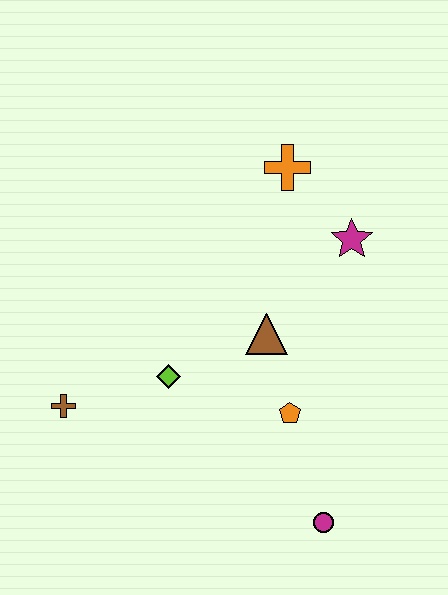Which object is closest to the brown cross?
The lime diamond is closest to the brown cross.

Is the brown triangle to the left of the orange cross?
Yes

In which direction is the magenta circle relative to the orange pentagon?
The magenta circle is below the orange pentagon.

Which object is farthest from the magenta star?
The brown cross is farthest from the magenta star.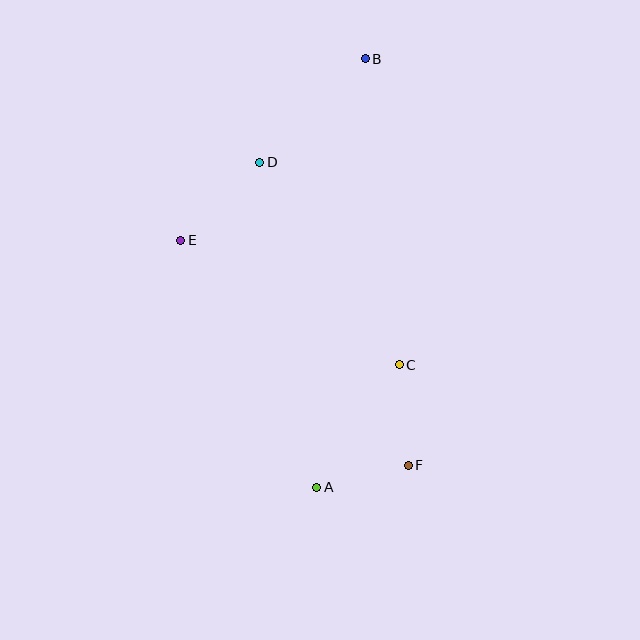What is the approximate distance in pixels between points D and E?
The distance between D and E is approximately 111 pixels.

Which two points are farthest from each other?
Points A and B are farthest from each other.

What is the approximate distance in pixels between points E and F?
The distance between E and F is approximately 320 pixels.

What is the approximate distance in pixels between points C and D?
The distance between C and D is approximately 246 pixels.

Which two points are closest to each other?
Points A and F are closest to each other.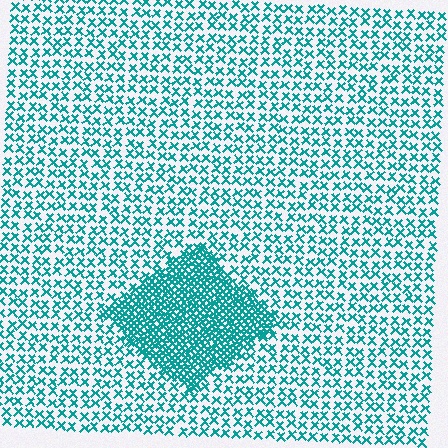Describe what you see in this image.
The image contains small teal elements arranged at two different densities. A diamond-shaped region is visible where the elements are more densely packed than the surrounding area.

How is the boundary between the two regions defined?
The boundary is defined by a change in element density (approximately 2.9x ratio). All elements are the same color, size, and shape.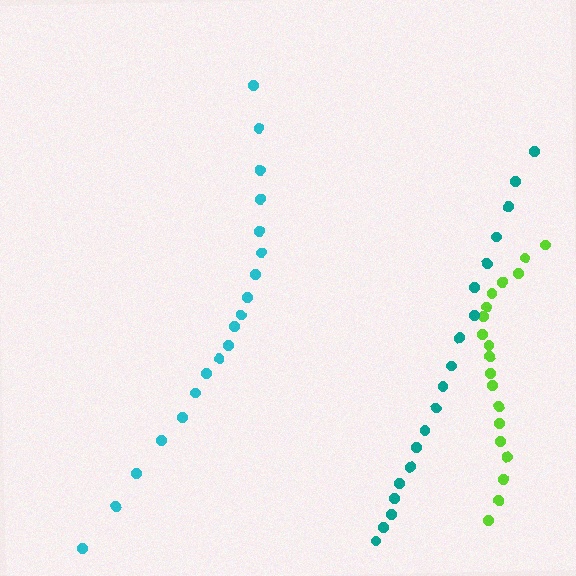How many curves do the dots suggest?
There are 3 distinct paths.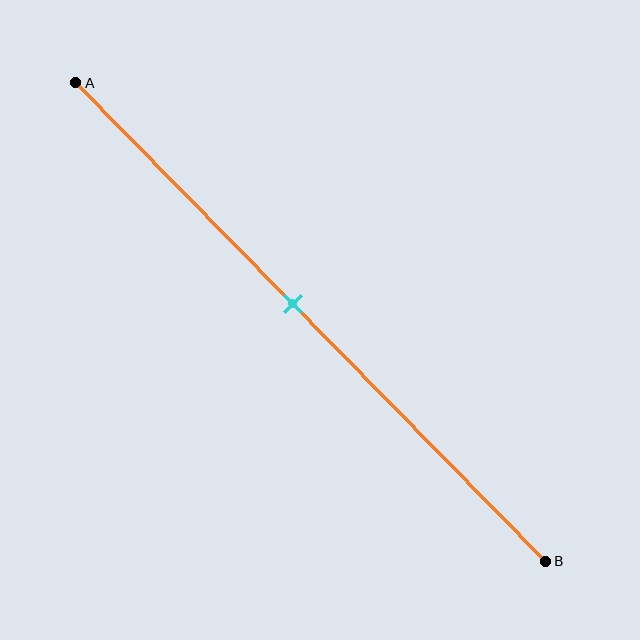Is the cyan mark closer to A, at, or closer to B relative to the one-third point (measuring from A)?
The cyan mark is closer to point B than the one-third point of segment AB.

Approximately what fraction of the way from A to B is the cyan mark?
The cyan mark is approximately 45% of the way from A to B.